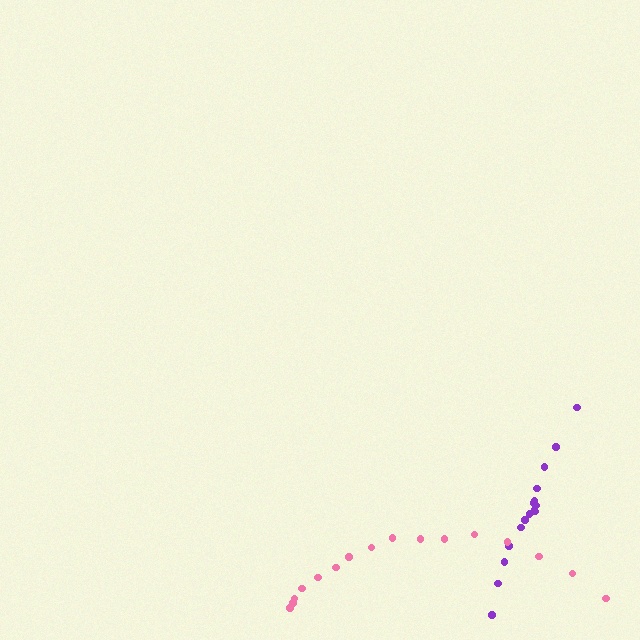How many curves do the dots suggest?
There are 2 distinct paths.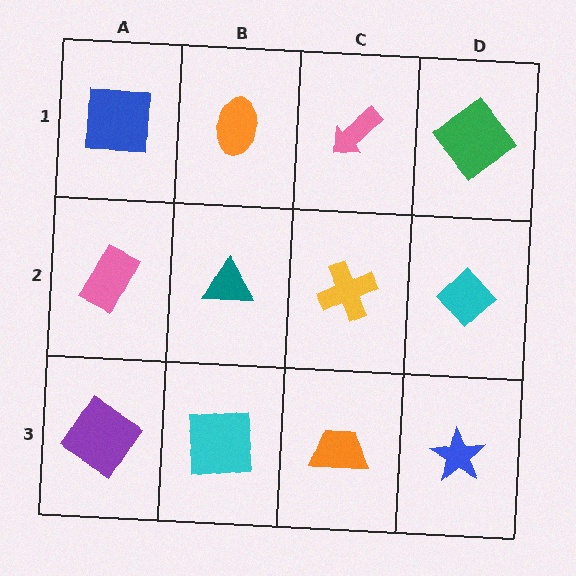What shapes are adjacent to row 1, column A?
A pink rectangle (row 2, column A), an orange ellipse (row 1, column B).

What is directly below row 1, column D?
A cyan diamond.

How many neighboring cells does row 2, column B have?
4.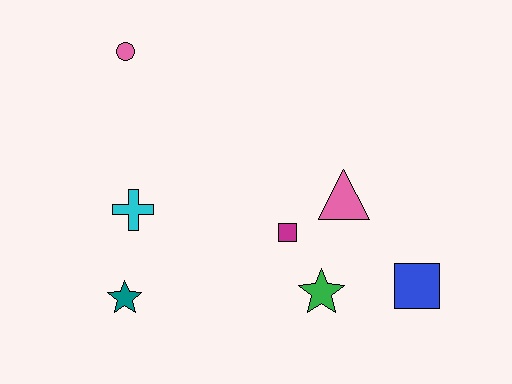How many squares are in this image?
There are 2 squares.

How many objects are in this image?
There are 7 objects.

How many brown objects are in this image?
There are no brown objects.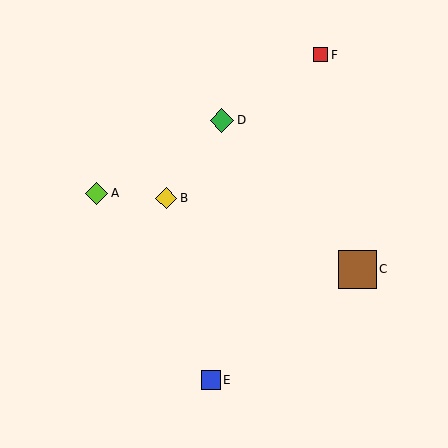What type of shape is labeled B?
Shape B is a yellow diamond.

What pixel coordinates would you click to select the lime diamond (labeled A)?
Click at (97, 193) to select the lime diamond A.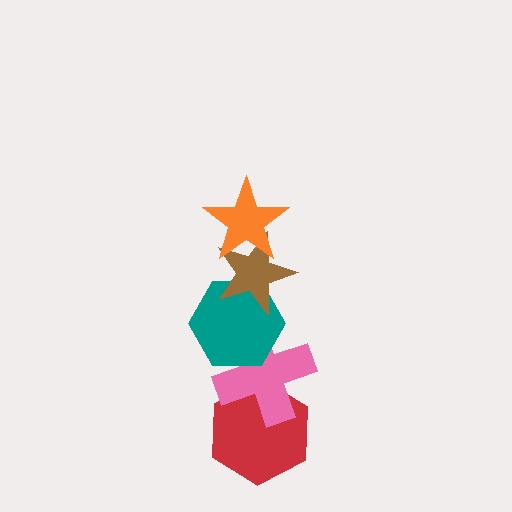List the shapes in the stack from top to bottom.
From top to bottom: the orange star, the brown star, the teal hexagon, the pink cross, the red hexagon.